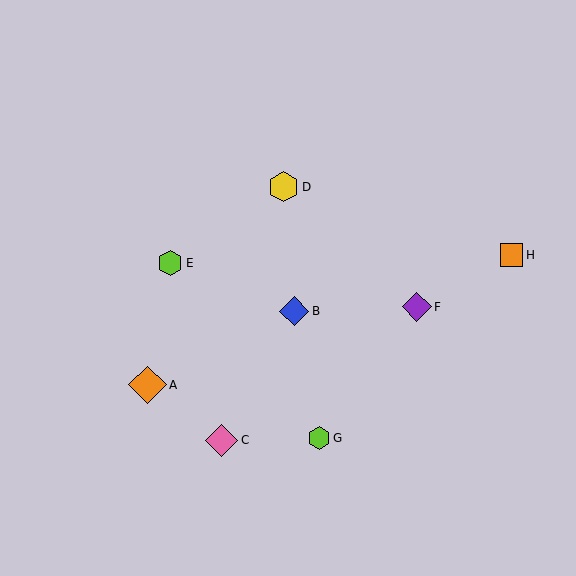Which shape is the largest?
The orange diamond (labeled A) is the largest.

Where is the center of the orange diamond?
The center of the orange diamond is at (147, 385).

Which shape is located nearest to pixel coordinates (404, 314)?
The purple diamond (labeled F) at (417, 307) is nearest to that location.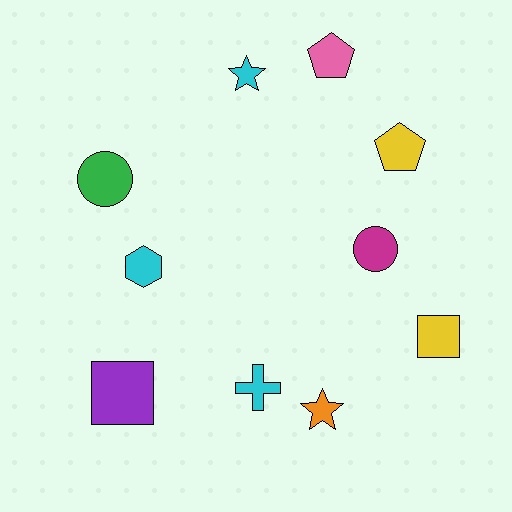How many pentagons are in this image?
There are 2 pentagons.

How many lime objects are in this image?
There are no lime objects.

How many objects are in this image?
There are 10 objects.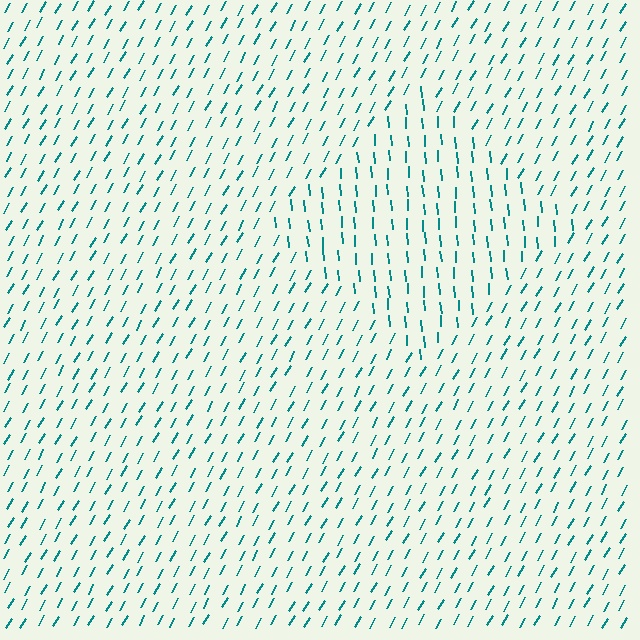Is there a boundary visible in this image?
Yes, there is a texture boundary formed by a change in line orientation.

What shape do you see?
I see a diamond.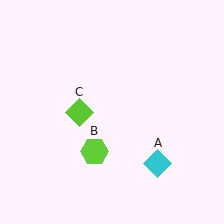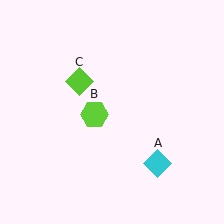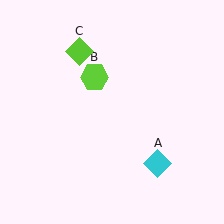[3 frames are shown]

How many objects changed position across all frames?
2 objects changed position: lime hexagon (object B), lime diamond (object C).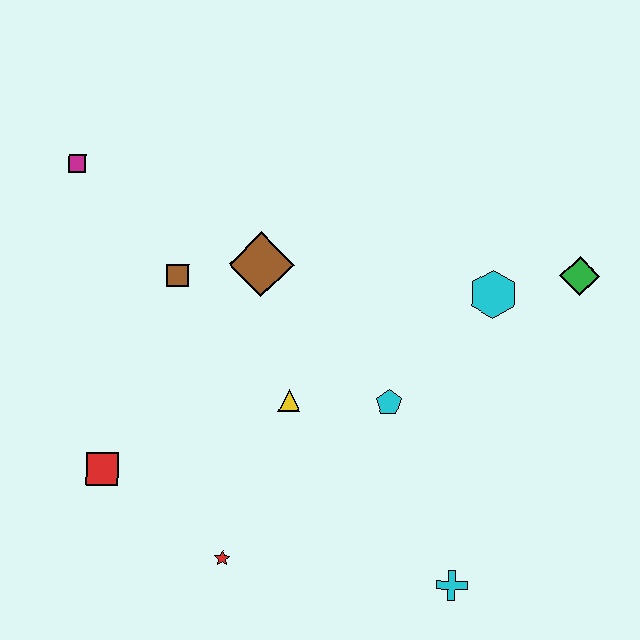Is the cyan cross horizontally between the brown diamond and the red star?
No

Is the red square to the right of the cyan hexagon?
No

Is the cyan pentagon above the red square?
Yes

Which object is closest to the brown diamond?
The brown square is closest to the brown diamond.